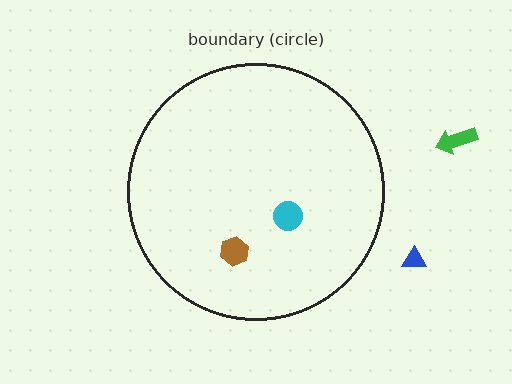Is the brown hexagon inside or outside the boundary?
Inside.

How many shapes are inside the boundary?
2 inside, 2 outside.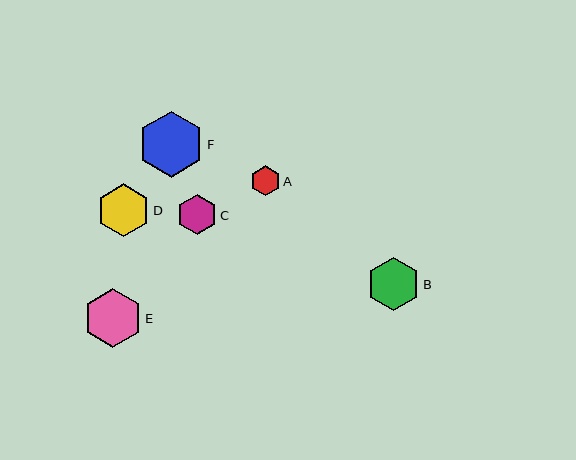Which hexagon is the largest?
Hexagon F is the largest with a size of approximately 66 pixels.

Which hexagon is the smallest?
Hexagon A is the smallest with a size of approximately 30 pixels.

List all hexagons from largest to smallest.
From largest to smallest: F, E, B, D, C, A.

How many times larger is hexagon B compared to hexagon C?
Hexagon B is approximately 1.4 times the size of hexagon C.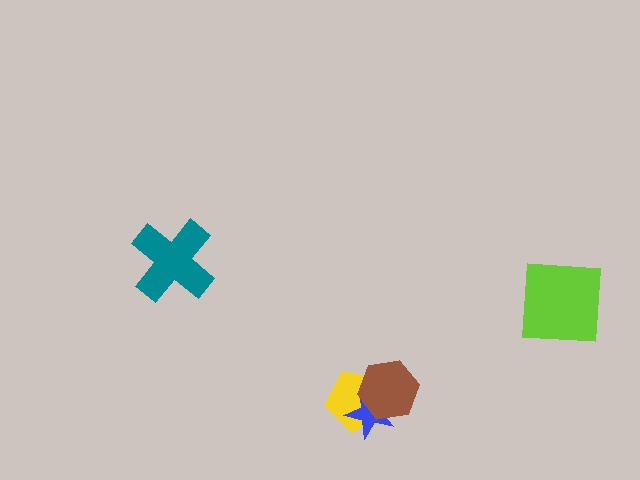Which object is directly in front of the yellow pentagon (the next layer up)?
The blue star is directly in front of the yellow pentagon.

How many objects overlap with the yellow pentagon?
2 objects overlap with the yellow pentagon.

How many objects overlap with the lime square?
0 objects overlap with the lime square.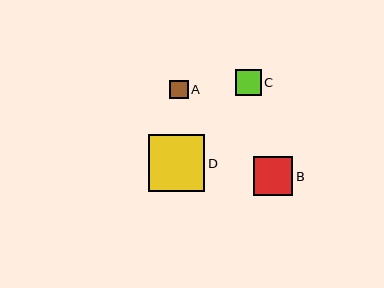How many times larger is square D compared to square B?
Square D is approximately 1.4 times the size of square B.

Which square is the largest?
Square D is the largest with a size of approximately 56 pixels.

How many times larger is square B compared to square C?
Square B is approximately 1.5 times the size of square C.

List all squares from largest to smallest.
From largest to smallest: D, B, C, A.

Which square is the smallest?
Square A is the smallest with a size of approximately 18 pixels.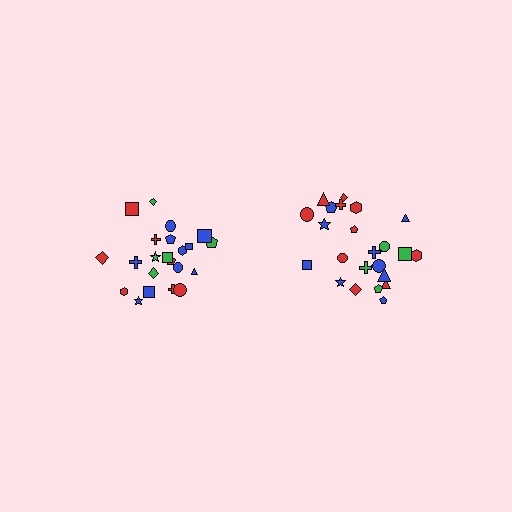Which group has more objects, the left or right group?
The right group.